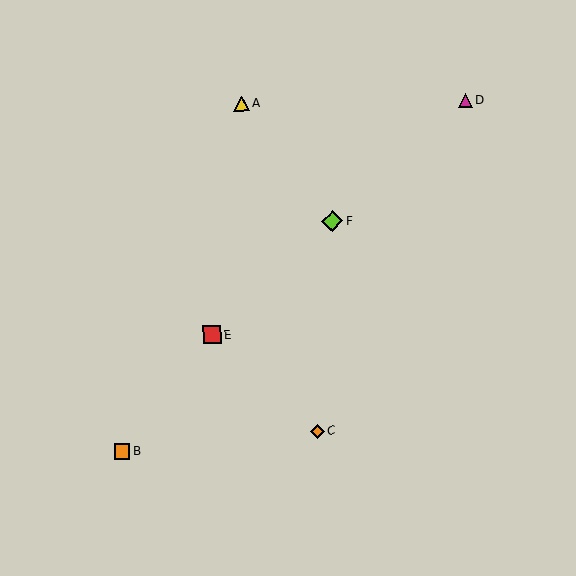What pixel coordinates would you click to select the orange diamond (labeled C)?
Click at (317, 431) to select the orange diamond C.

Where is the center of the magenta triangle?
The center of the magenta triangle is at (466, 100).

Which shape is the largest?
The lime diamond (labeled F) is the largest.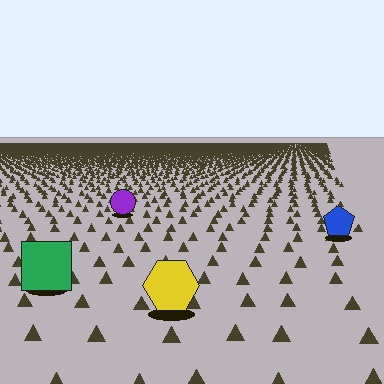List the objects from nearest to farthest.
From nearest to farthest: the yellow hexagon, the green square, the blue pentagon, the purple circle.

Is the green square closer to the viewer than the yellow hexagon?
No. The yellow hexagon is closer — you can tell from the texture gradient: the ground texture is coarser near it.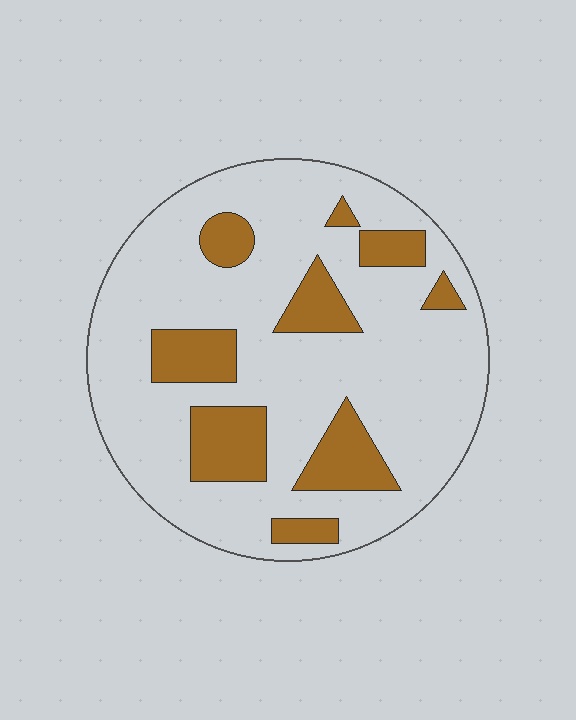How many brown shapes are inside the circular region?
9.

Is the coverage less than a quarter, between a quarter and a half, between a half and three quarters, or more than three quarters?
Less than a quarter.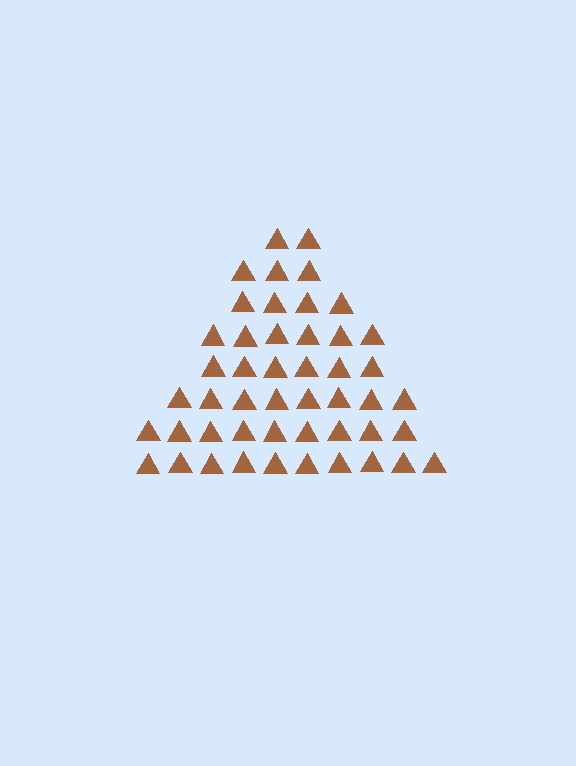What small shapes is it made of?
It is made of small triangles.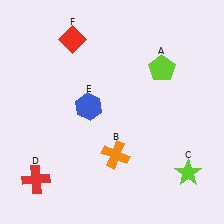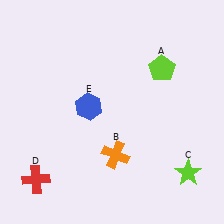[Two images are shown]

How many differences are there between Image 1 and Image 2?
There is 1 difference between the two images.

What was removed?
The red diamond (F) was removed in Image 2.